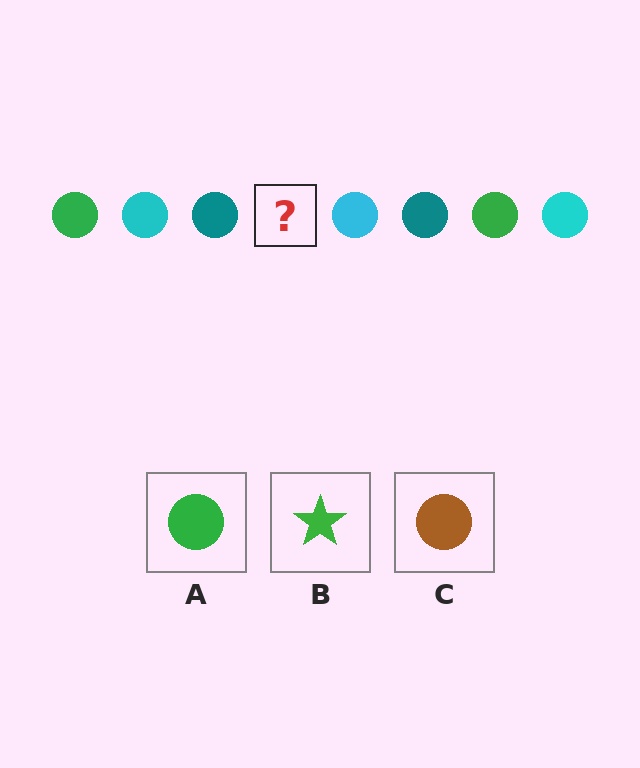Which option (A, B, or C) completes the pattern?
A.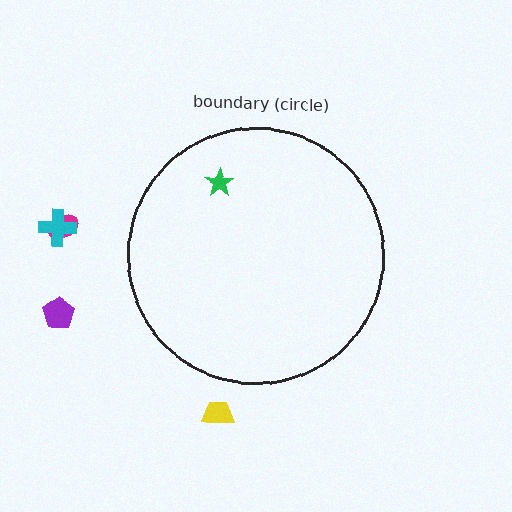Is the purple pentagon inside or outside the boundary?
Outside.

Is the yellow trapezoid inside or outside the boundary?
Outside.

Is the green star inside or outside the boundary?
Inside.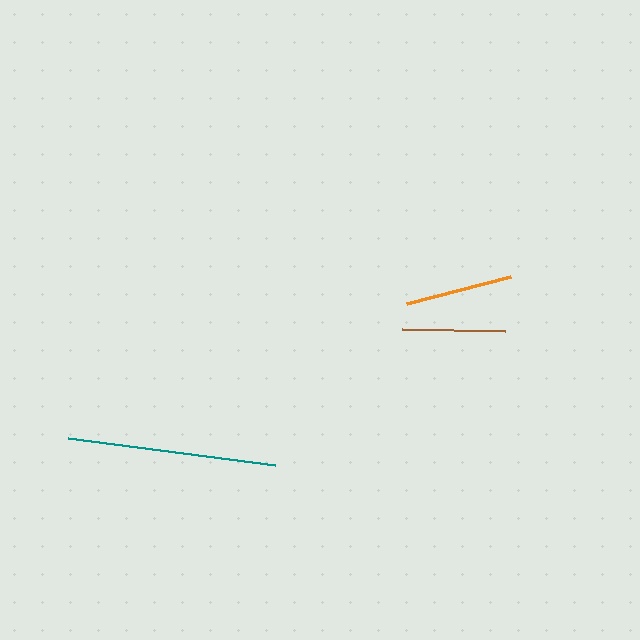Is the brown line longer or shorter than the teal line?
The teal line is longer than the brown line.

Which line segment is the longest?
The teal line is the longest at approximately 208 pixels.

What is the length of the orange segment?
The orange segment is approximately 108 pixels long.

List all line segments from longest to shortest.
From longest to shortest: teal, orange, brown.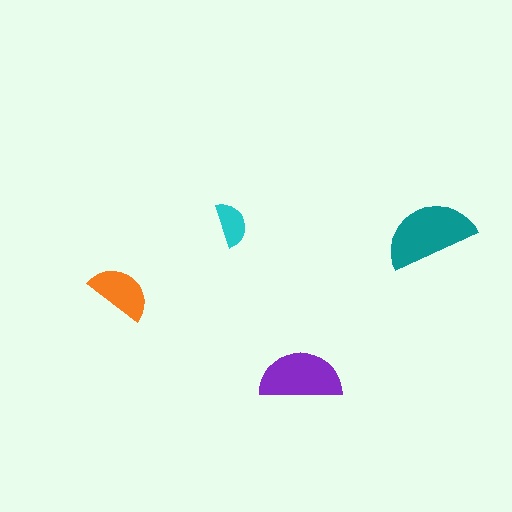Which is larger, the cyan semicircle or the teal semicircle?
The teal one.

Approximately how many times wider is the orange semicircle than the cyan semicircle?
About 1.5 times wider.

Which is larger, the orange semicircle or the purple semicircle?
The purple one.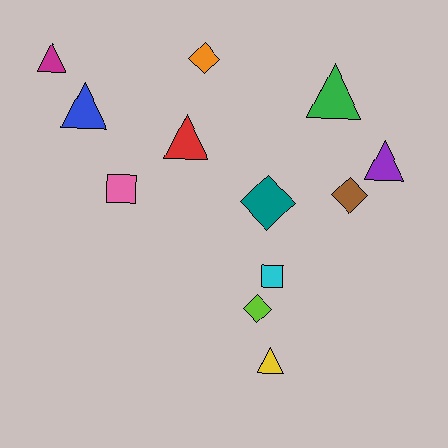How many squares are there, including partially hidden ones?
There are 2 squares.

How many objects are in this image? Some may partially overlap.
There are 12 objects.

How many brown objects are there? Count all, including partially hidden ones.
There is 1 brown object.